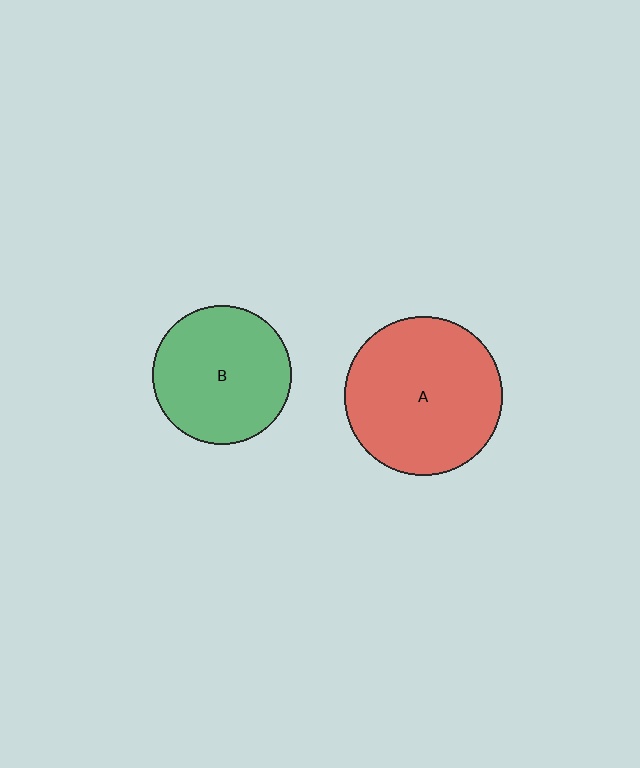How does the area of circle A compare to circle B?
Approximately 1.3 times.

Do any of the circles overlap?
No, none of the circles overlap.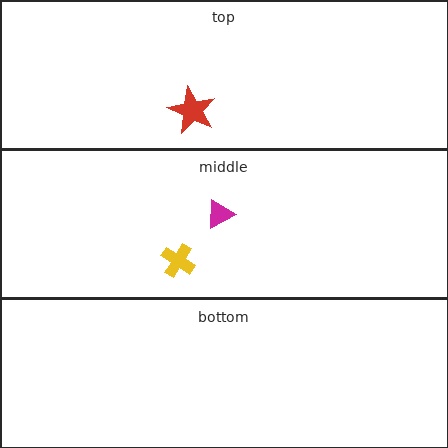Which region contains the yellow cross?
The middle region.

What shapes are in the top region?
The red star.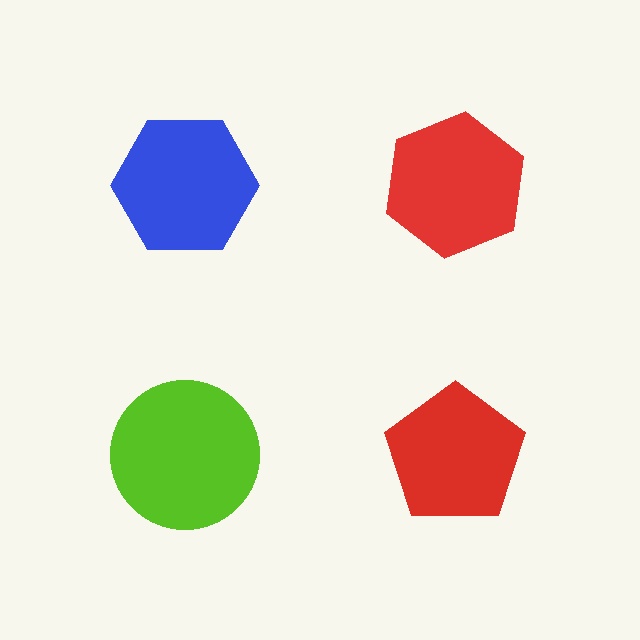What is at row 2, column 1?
A lime circle.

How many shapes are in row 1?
2 shapes.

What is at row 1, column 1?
A blue hexagon.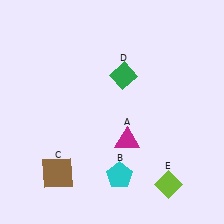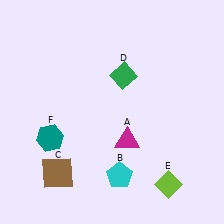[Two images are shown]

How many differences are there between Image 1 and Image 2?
There is 1 difference between the two images.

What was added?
A teal hexagon (F) was added in Image 2.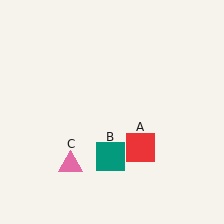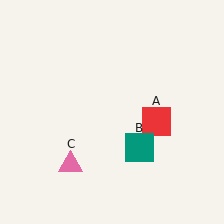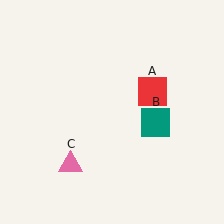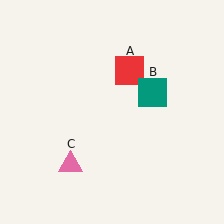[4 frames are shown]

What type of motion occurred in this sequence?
The red square (object A), teal square (object B) rotated counterclockwise around the center of the scene.